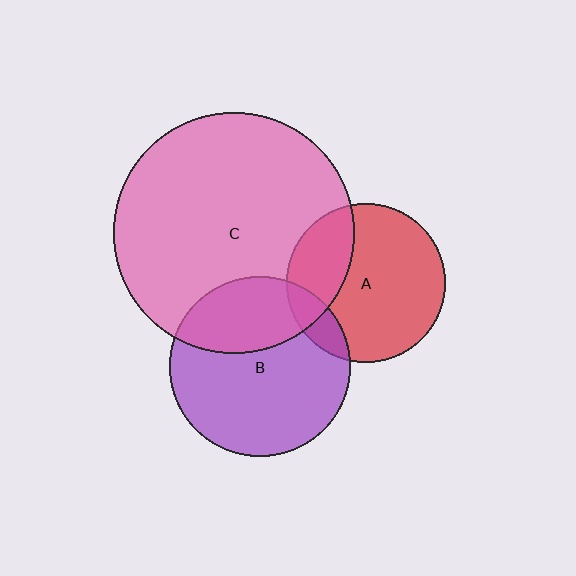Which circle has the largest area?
Circle C (pink).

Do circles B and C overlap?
Yes.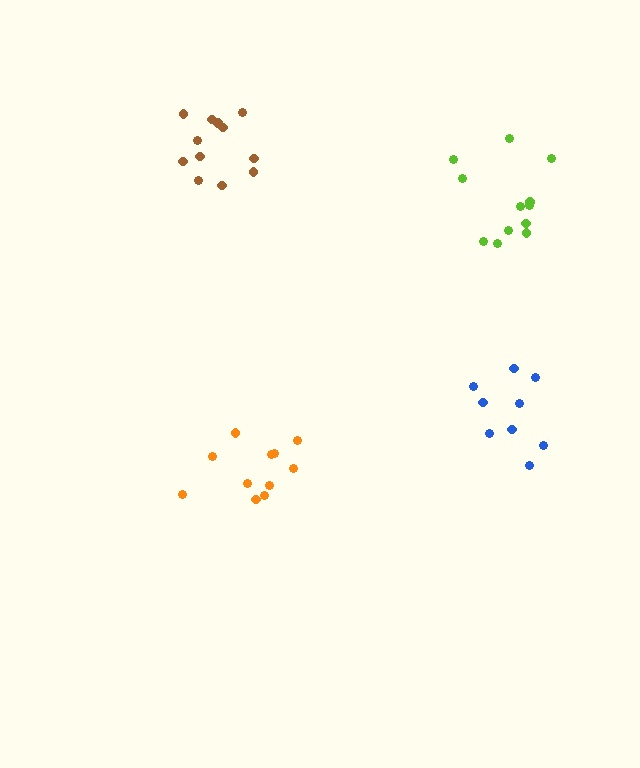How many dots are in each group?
Group 1: 12 dots, Group 2: 9 dots, Group 3: 12 dots, Group 4: 11 dots (44 total).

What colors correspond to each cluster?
The clusters are colored: lime, blue, brown, orange.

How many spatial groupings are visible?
There are 4 spatial groupings.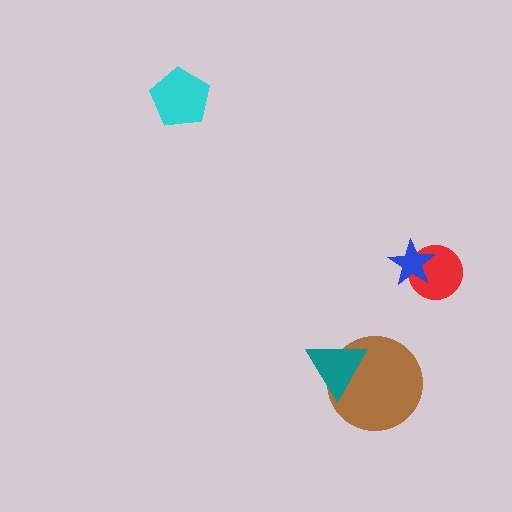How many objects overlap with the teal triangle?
1 object overlaps with the teal triangle.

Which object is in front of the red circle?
The blue star is in front of the red circle.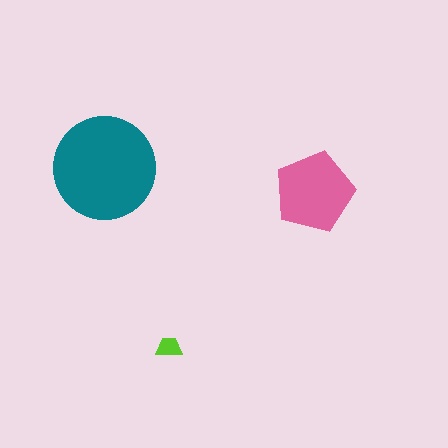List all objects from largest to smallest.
The teal circle, the pink pentagon, the lime trapezoid.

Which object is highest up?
The teal circle is topmost.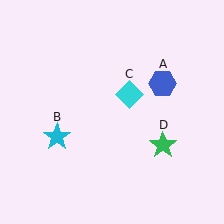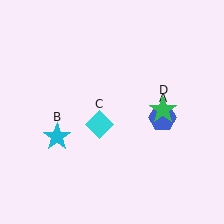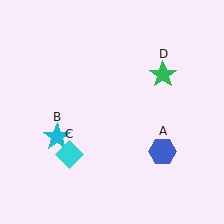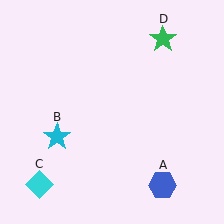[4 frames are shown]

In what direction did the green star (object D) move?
The green star (object D) moved up.